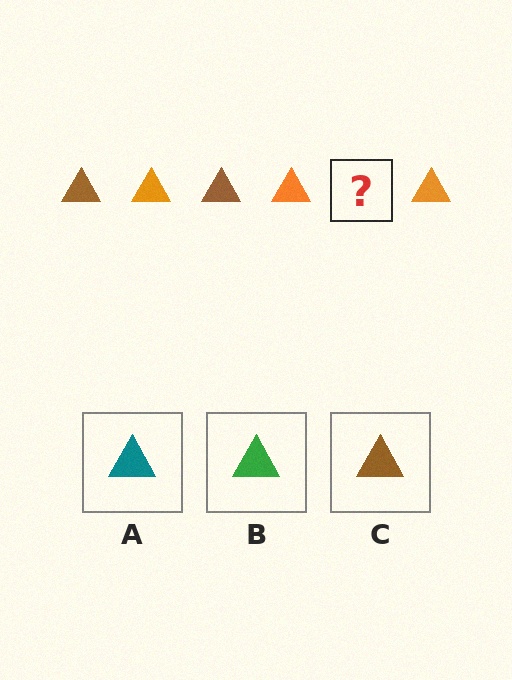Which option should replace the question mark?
Option C.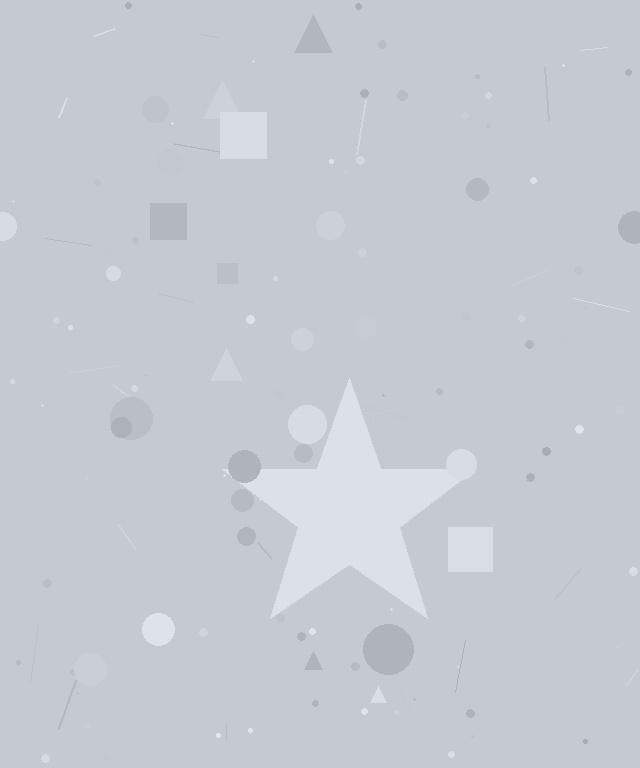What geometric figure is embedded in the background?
A star is embedded in the background.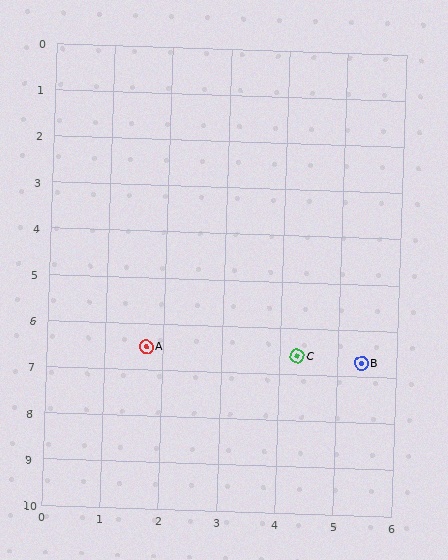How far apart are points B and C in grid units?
Points B and C are about 1.1 grid units apart.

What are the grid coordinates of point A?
Point A is at approximately (1.7, 6.5).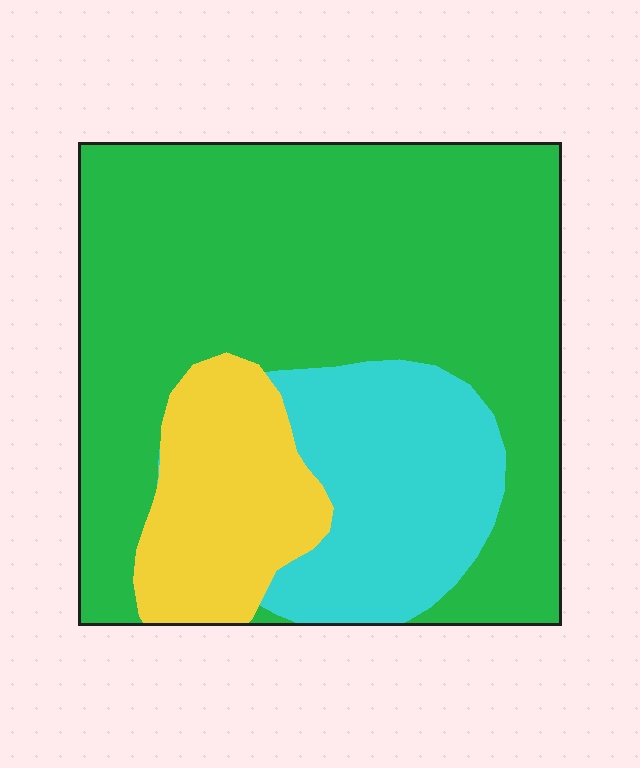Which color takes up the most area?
Green, at roughly 65%.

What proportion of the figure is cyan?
Cyan takes up about one fifth (1/5) of the figure.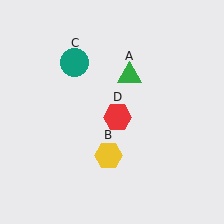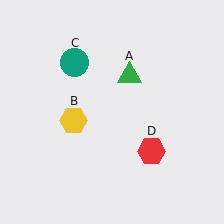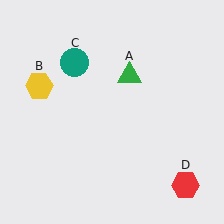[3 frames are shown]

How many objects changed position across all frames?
2 objects changed position: yellow hexagon (object B), red hexagon (object D).